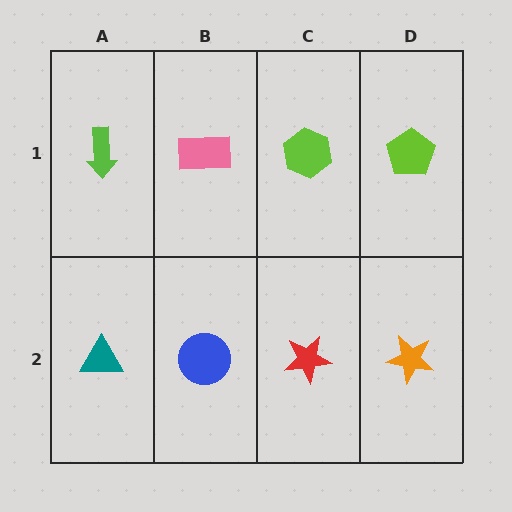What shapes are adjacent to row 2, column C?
A lime hexagon (row 1, column C), a blue circle (row 2, column B), an orange star (row 2, column D).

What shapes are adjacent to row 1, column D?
An orange star (row 2, column D), a lime hexagon (row 1, column C).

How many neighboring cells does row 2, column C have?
3.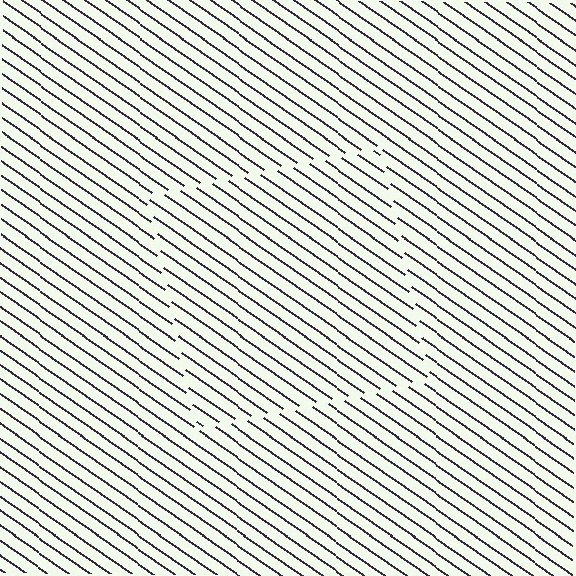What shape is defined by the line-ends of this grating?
An illusory square. The interior of the shape contains the same grating, shifted by half a period — the contour is defined by the phase discontinuity where line-ends from the inner and outer gratings abut.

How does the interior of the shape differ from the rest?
The interior of the shape contains the same grating, shifted by half a period — the contour is defined by the phase discontinuity where line-ends from the inner and outer gratings abut.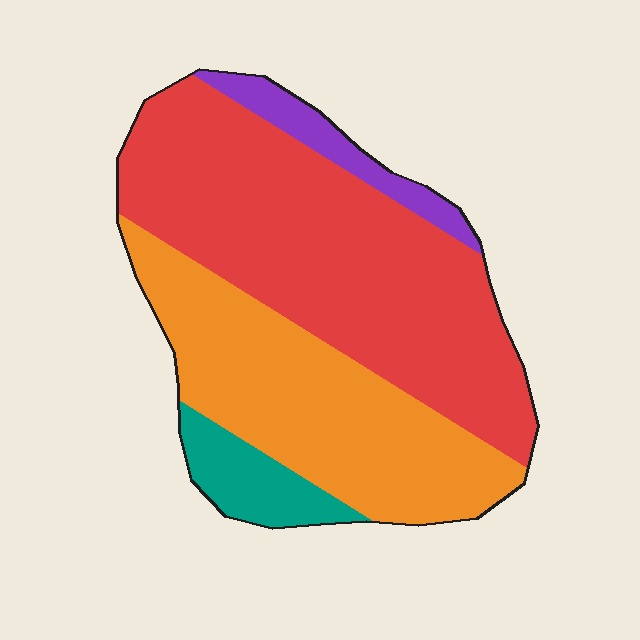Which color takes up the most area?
Red, at roughly 50%.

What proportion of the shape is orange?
Orange takes up about one third (1/3) of the shape.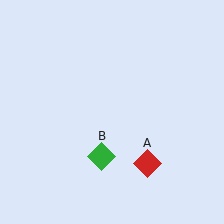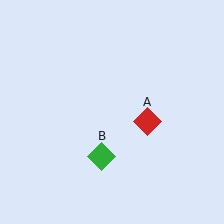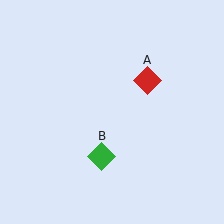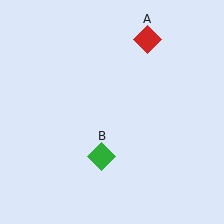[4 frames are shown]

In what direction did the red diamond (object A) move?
The red diamond (object A) moved up.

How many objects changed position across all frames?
1 object changed position: red diamond (object A).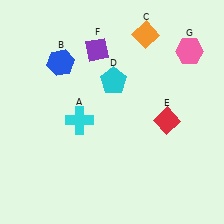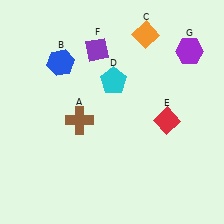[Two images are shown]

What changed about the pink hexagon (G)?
In Image 1, G is pink. In Image 2, it changed to purple.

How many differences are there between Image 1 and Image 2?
There are 2 differences between the two images.